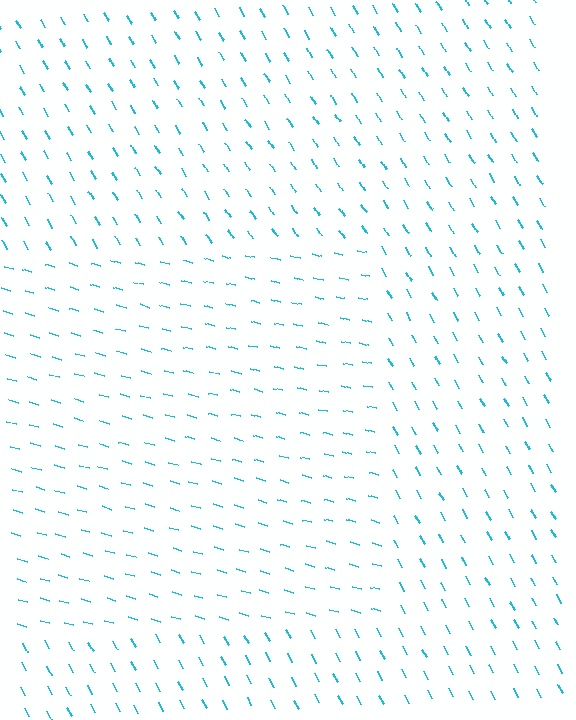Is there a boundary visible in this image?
Yes, there is a texture boundary formed by a change in line orientation.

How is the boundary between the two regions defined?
The boundary is defined purely by a change in line orientation (approximately 45 degrees difference). All lines are the same color and thickness.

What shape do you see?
I see a rectangle.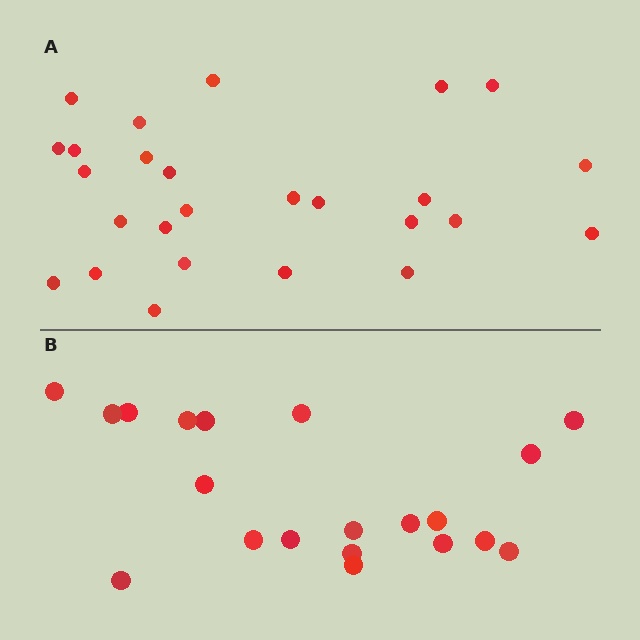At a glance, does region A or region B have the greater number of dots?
Region A (the top region) has more dots.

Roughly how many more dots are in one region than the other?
Region A has about 6 more dots than region B.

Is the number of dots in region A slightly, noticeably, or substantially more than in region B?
Region A has noticeably more, but not dramatically so. The ratio is roughly 1.3 to 1.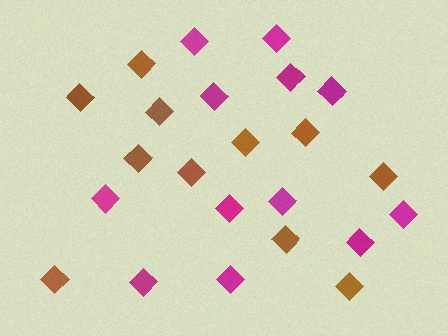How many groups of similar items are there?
There are 2 groups: one group of brown diamonds (11) and one group of magenta diamonds (12).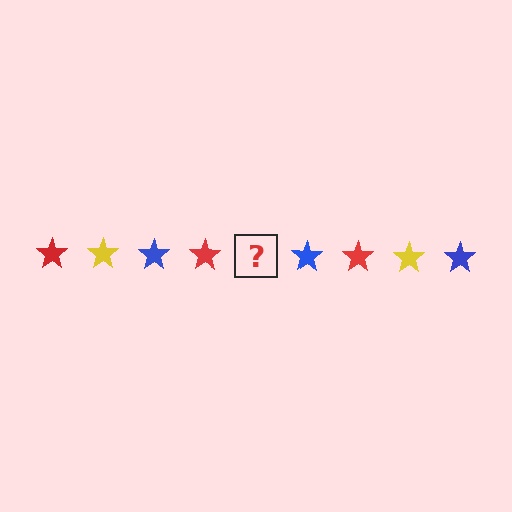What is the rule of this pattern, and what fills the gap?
The rule is that the pattern cycles through red, yellow, blue stars. The gap should be filled with a yellow star.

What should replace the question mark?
The question mark should be replaced with a yellow star.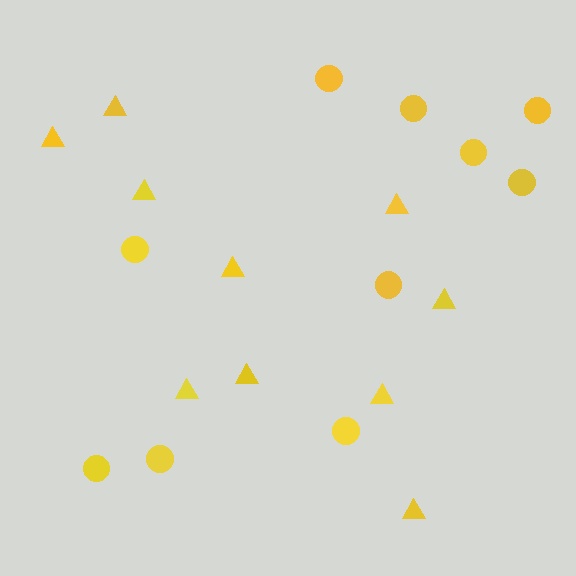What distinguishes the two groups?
There are 2 groups: one group of circles (10) and one group of triangles (10).